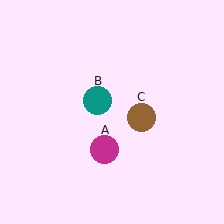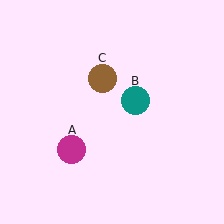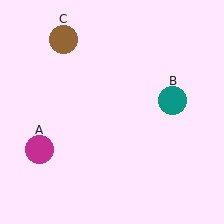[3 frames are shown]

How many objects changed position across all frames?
3 objects changed position: magenta circle (object A), teal circle (object B), brown circle (object C).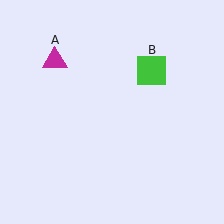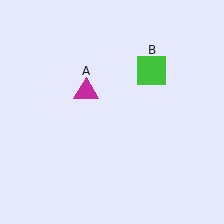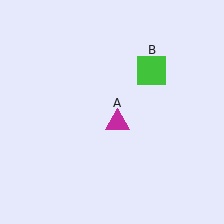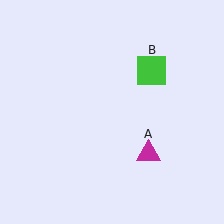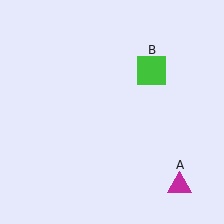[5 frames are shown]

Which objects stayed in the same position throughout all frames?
Green square (object B) remained stationary.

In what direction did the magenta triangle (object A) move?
The magenta triangle (object A) moved down and to the right.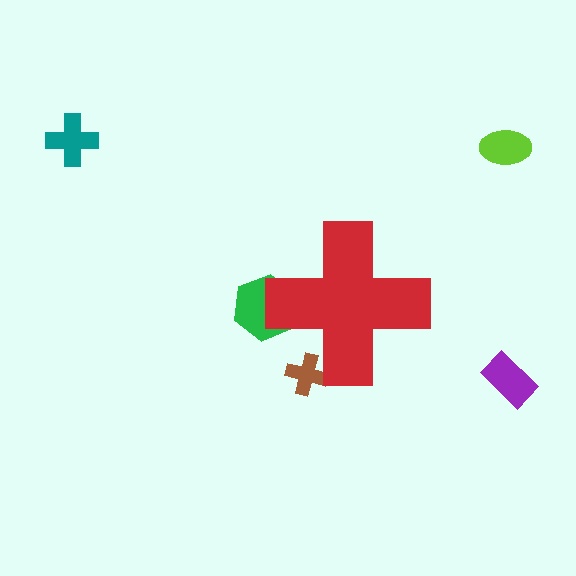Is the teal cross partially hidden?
No, the teal cross is fully visible.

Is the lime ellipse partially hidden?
No, the lime ellipse is fully visible.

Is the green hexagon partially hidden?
Yes, the green hexagon is partially hidden behind the red cross.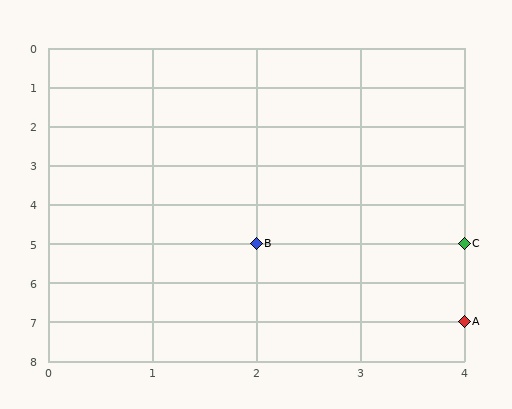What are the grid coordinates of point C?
Point C is at grid coordinates (4, 5).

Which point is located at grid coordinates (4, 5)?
Point C is at (4, 5).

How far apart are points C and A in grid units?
Points C and A are 2 rows apart.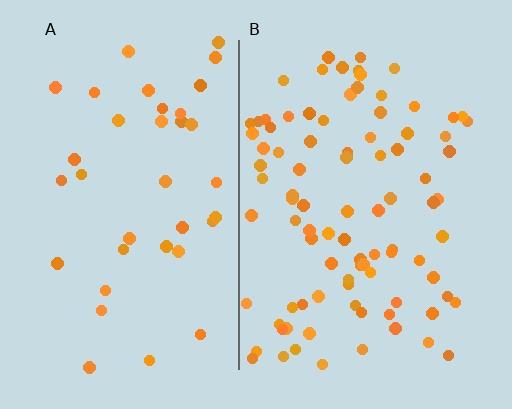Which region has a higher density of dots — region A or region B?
B (the right).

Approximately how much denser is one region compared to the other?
Approximately 2.5× — region B over region A.